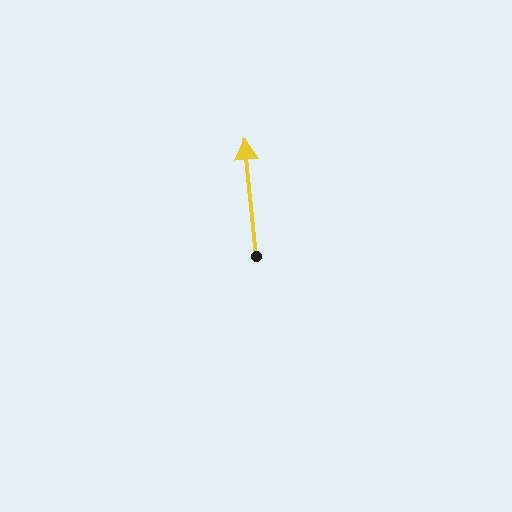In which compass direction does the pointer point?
North.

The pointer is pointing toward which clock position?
Roughly 12 o'clock.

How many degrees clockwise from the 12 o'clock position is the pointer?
Approximately 354 degrees.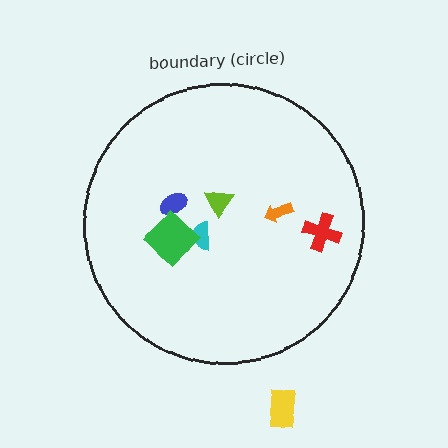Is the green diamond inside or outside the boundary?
Inside.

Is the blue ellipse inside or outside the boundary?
Inside.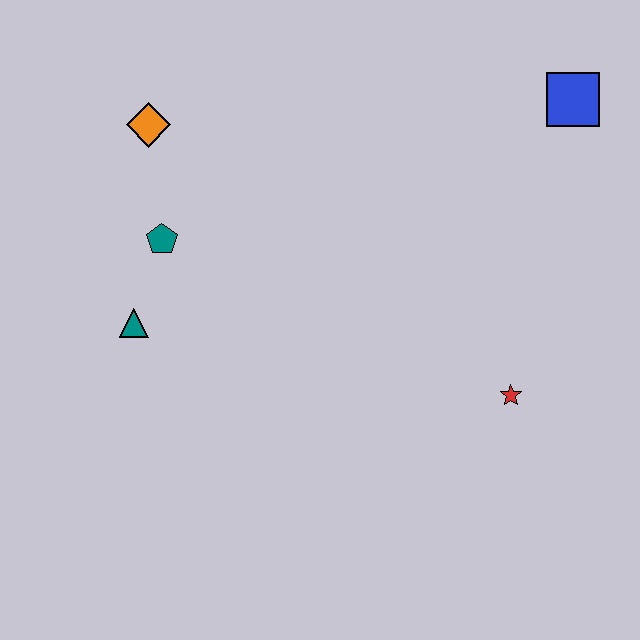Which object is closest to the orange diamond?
The teal pentagon is closest to the orange diamond.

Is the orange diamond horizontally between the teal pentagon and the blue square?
No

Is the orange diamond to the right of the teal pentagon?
No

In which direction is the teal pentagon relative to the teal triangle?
The teal pentagon is above the teal triangle.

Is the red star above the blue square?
No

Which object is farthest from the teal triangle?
The blue square is farthest from the teal triangle.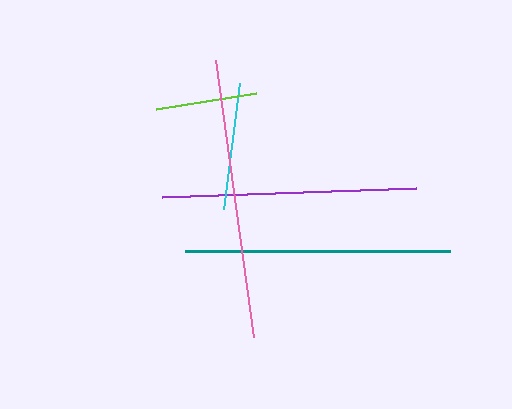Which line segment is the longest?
The pink line is the longest at approximately 279 pixels.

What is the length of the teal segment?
The teal segment is approximately 265 pixels long.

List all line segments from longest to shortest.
From longest to shortest: pink, teal, purple, cyan, lime.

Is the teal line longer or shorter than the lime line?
The teal line is longer than the lime line.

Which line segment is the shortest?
The lime line is the shortest at approximately 101 pixels.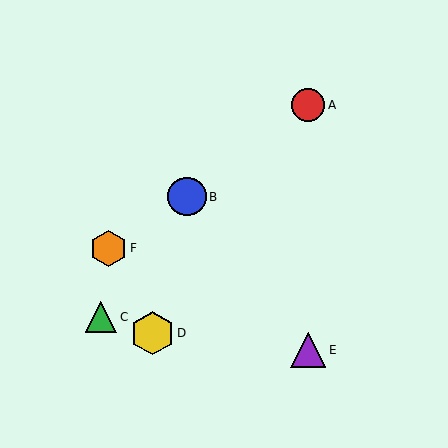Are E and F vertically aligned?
No, E is at x≈308 and F is at x≈109.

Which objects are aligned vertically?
Objects A, E are aligned vertically.